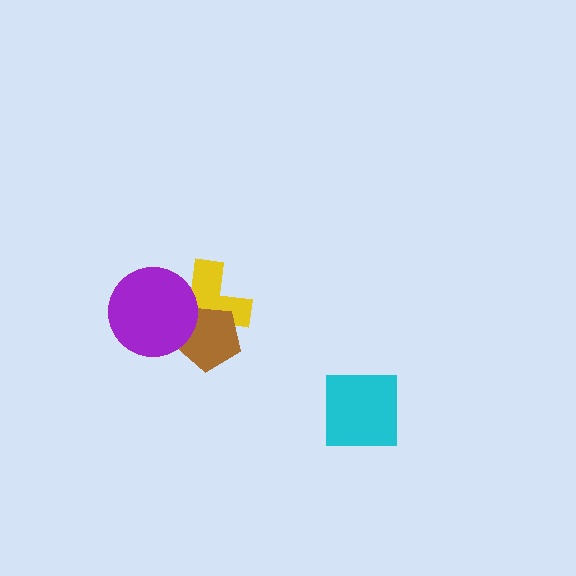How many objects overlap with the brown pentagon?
2 objects overlap with the brown pentagon.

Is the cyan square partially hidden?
No, no other shape covers it.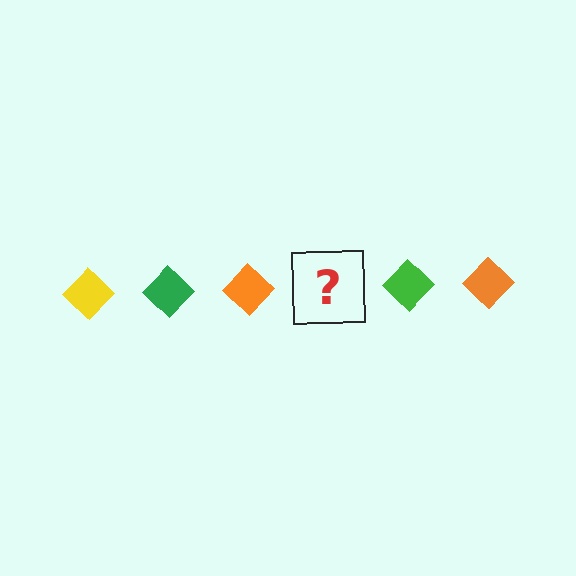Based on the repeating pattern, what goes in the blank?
The blank should be a yellow diamond.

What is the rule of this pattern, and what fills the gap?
The rule is that the pattern cycles through yellow, green, orange diamonds. The gap should be filled with a yellow diamond.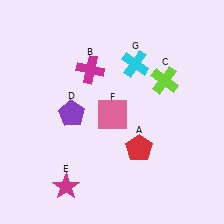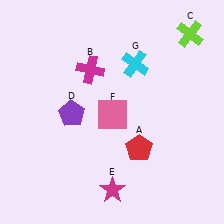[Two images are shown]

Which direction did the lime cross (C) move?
The lime cross (C) moved up.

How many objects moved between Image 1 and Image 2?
2 objects moved between the two images.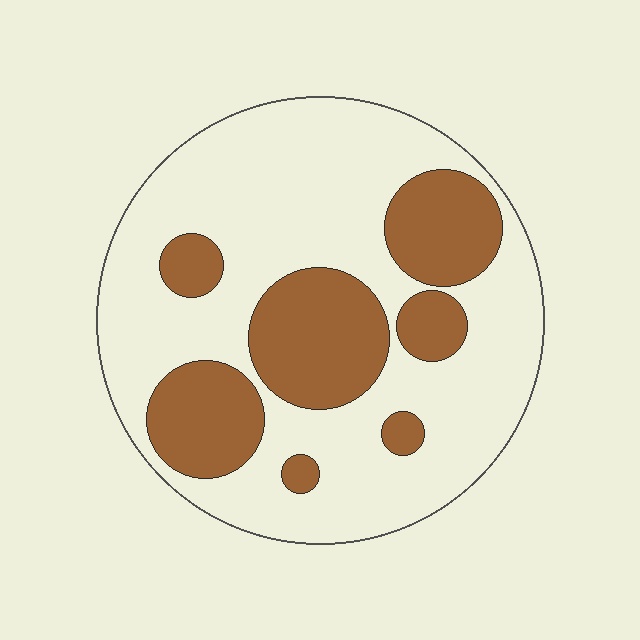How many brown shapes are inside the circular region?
7.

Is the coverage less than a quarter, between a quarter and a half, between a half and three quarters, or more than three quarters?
Between a quarter and a half.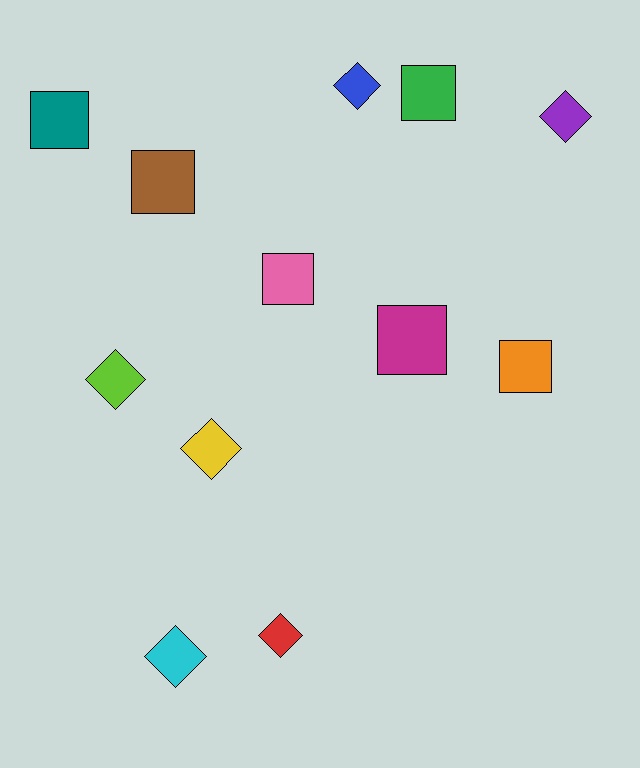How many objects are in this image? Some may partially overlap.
There are 12 objects.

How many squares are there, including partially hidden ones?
There are 6 squares.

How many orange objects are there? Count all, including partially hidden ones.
There is 1 orange object.